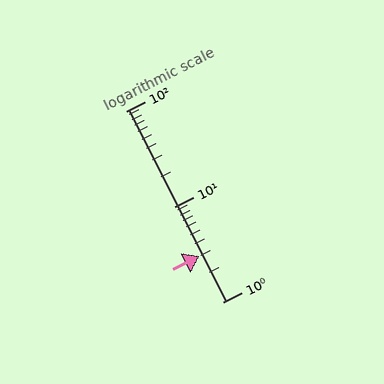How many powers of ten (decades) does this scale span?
The scale spans 2 decades, from 1 to 100.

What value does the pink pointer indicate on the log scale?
The pointer indicates approximately 3.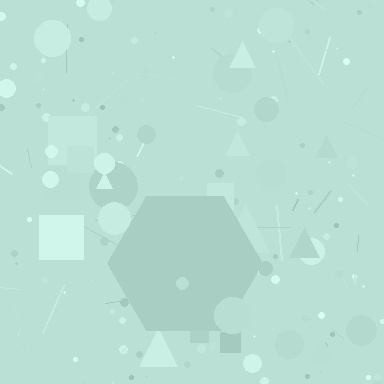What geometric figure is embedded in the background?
A hexagon is embedded in the background.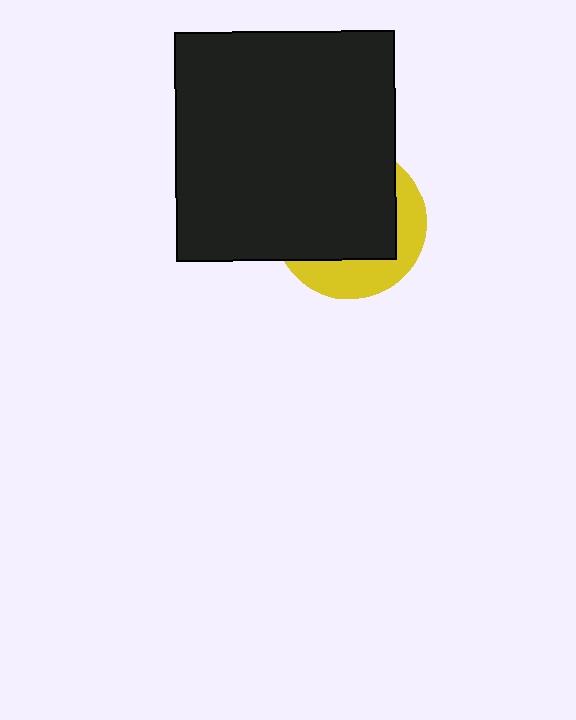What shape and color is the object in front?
The object in front is a black rectangle.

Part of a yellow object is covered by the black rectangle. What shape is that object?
It is a circle.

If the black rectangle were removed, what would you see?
You would see the complete yellow circle.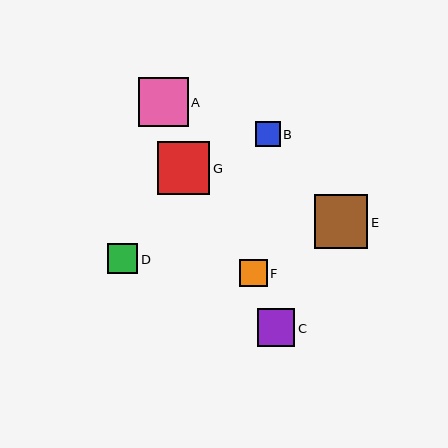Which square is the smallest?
Square B is the smallest with a size of approximately 24 pixels.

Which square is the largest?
Square E is the largest with a size of approximately 53 pixels.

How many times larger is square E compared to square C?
Square E is approximately 1.4 times the size of square C.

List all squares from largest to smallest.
From largest to smallest: E, G, A, C, D, F, B.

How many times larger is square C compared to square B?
Square C is approximately 1.5 times the size of square B.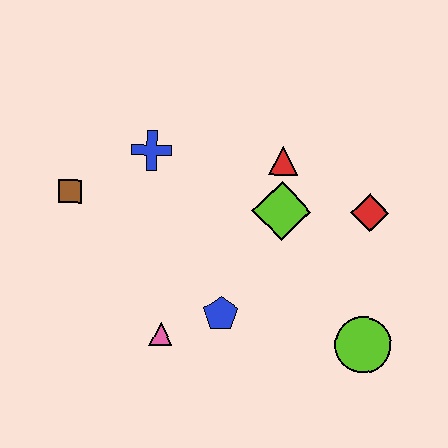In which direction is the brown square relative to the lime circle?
The brown square is to the left of the lime circle.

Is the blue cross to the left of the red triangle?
Yes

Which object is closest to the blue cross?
The brown square is closest to the blue cross.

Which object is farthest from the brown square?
The lime circle is farthest from the brown square.